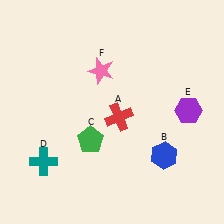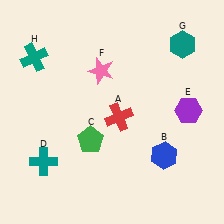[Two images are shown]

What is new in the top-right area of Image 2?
A teal hexagon (G) was added in the top-right area of Image 2.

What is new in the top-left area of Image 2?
A teal cross (H) was added in the top-left area of Image 2.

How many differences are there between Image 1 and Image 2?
There are 2 differences between the two images.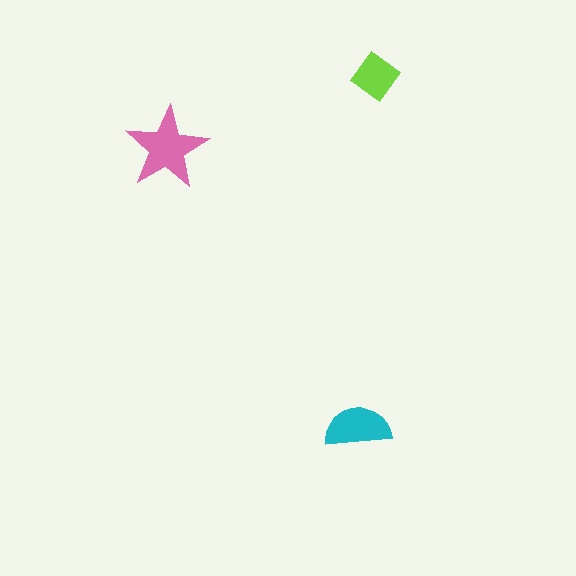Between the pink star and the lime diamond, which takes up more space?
The pink star.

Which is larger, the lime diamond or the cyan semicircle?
The cyan semicircle.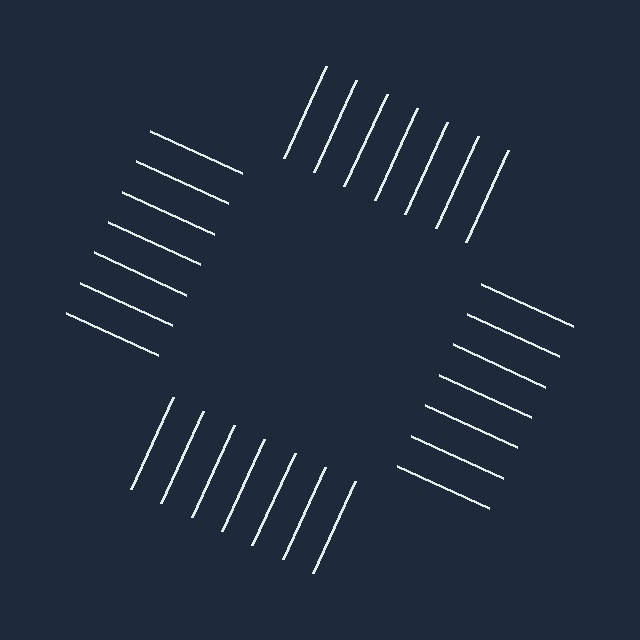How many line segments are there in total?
28 — 7 along each of the 4 edges.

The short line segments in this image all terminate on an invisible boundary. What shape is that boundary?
An illusory square — the line segments terminate on its edges but no continuous stroke is drawn.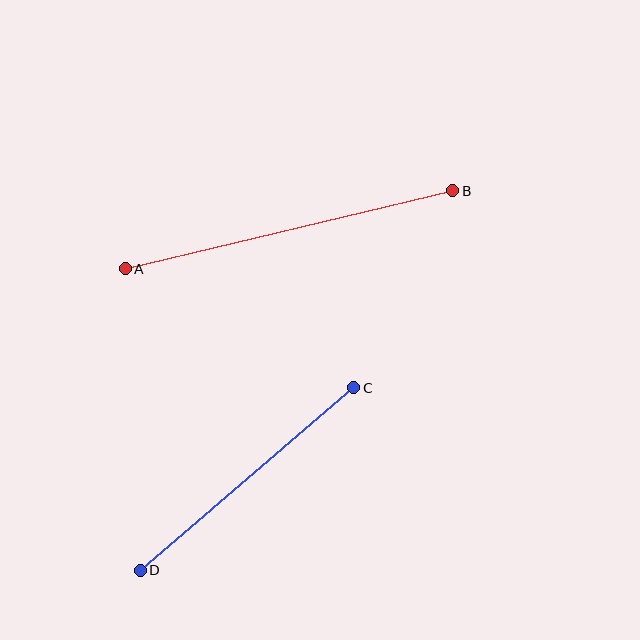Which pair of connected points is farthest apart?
Points A and B are farthest apart.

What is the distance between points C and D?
The distance is approximately 281 pixels.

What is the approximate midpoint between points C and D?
The midpoint is at approximately (247, 479) pixels.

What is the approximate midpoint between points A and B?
The midpoint is at approximately (289, 230) pixels.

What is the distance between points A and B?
The distance is approximately 337 pixels.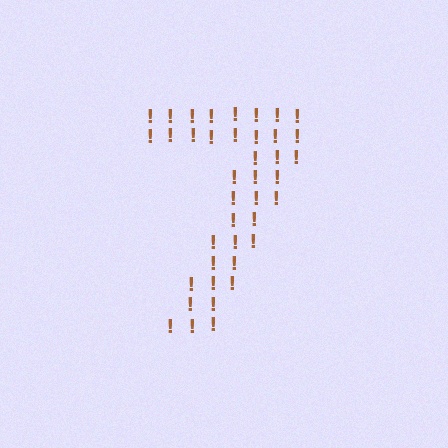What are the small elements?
The small elements are exclamation marks.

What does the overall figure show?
The overall figure shows the digit 7.